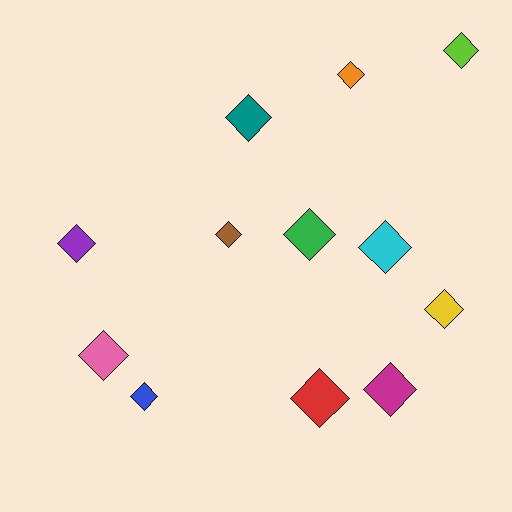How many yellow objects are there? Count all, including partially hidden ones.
There is 1 yellow object.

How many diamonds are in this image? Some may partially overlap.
There are 12 diamonds.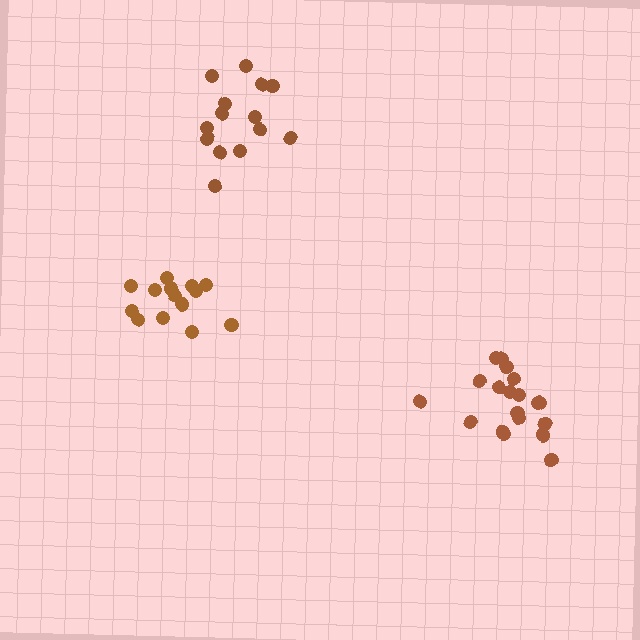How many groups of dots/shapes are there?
There are 3 groups.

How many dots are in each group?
Group 1: 14 dots, Group 2: 19 dots, Group 3: 14 dots (47 total).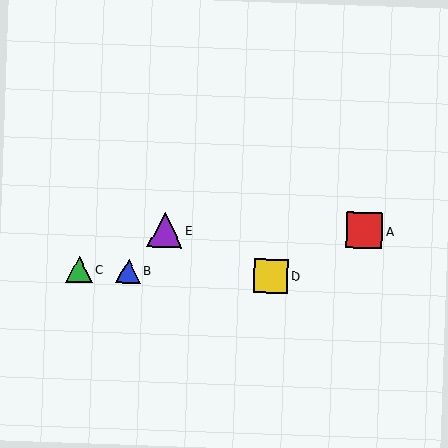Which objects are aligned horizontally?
Objects B, C, D are aligned horizontally.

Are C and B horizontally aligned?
Yes, both are at y≈269.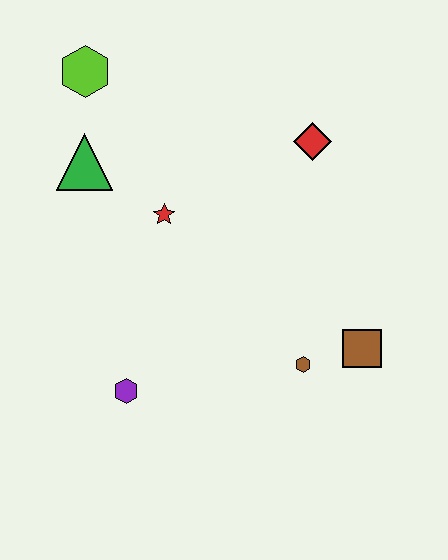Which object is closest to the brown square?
The brown hexagon is closest to the brown square.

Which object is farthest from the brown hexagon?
The lime hexagon is farthest from the brown hexagon.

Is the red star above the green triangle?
No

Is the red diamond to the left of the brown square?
Yes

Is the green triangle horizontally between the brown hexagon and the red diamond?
No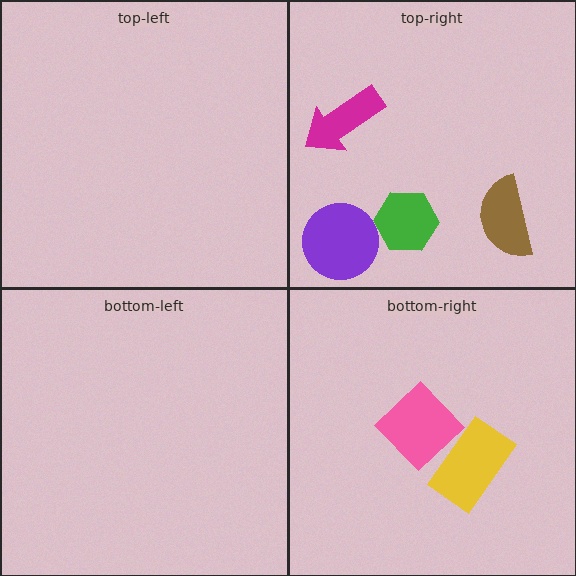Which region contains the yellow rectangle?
The bottom-right region.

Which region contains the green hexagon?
The top-right region.